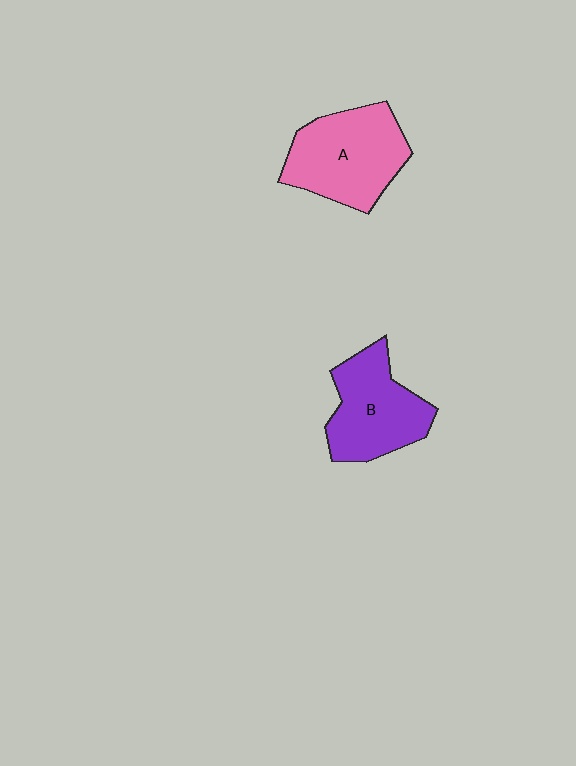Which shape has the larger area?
Shape A (pink).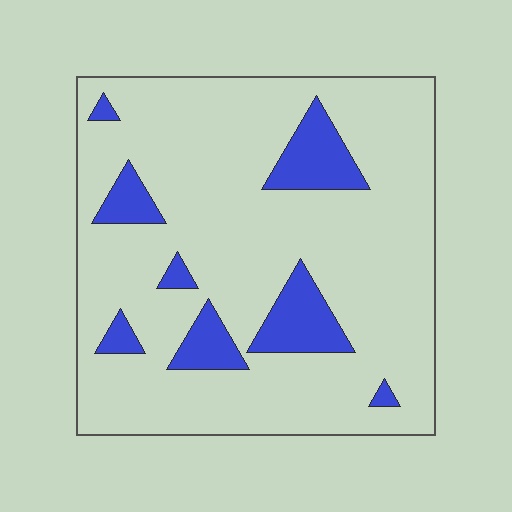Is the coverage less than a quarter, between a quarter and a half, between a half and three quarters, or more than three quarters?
Less than a quarter.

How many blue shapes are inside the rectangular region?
8.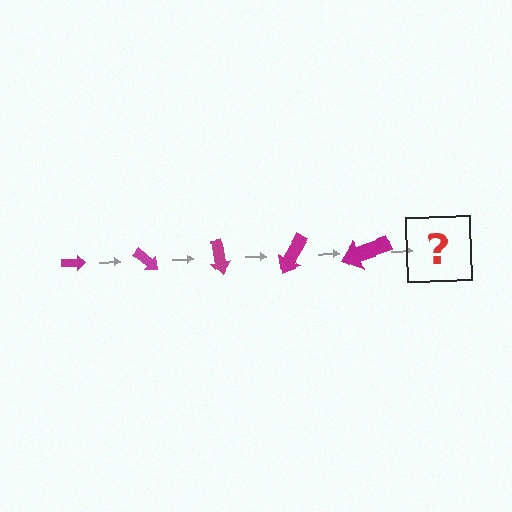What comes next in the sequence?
The next element should be an arrow, larger than the previous one and rotated 200 degrees from the start.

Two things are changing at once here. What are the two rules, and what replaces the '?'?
The two rules are that the arrow grows larger each step and it rotates 40 degrees each step. The '?' should be an arrow, larger than the previous one and rotated 200 degrees from the start.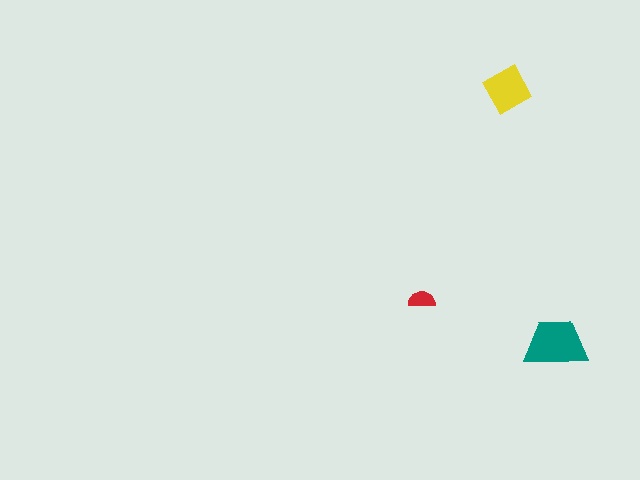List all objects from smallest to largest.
The red semicircle, the yellow square, the teal trapezoid.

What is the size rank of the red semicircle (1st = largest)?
3rd.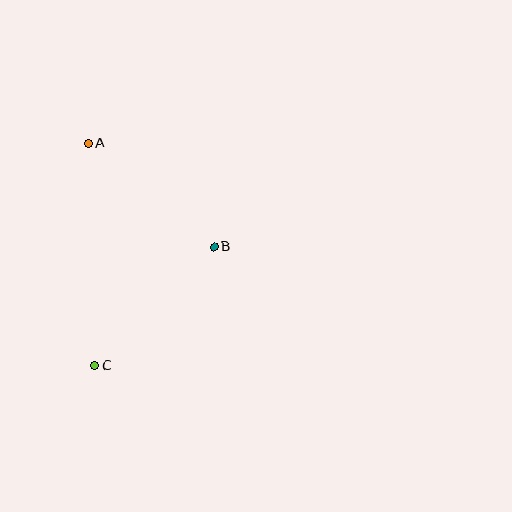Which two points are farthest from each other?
Points A and C are farthest from each other.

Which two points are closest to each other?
Points A and B are closest to each other.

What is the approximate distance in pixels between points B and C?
The distance between B and C is approximately 168 pixels.